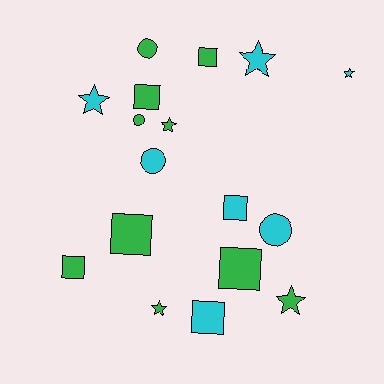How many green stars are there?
There are 3 green stars.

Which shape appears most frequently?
Square, with 7 objects.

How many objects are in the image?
There are 17 objects.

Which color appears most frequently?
Green, with 10 objects.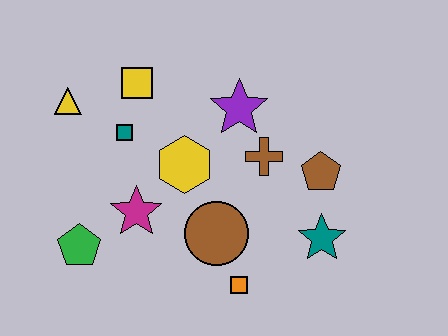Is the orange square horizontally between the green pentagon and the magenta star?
No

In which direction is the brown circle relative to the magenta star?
The brown circle is to the right of the magenta star.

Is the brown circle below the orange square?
No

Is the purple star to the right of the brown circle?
Yes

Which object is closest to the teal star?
The brown pentagon is closest to the teal star.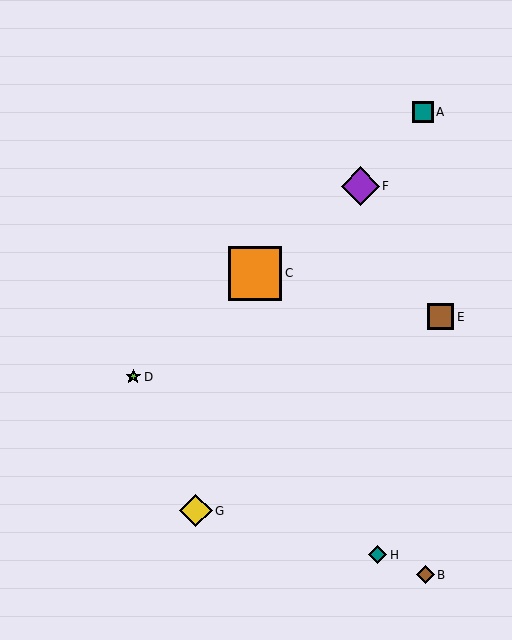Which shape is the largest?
The orange square (labeled C) is the largest.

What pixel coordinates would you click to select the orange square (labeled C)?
Click at (255, 273) to select the orange square C.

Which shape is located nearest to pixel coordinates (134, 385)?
The lime star (labeled D) at (133, 377) is nearest to that location.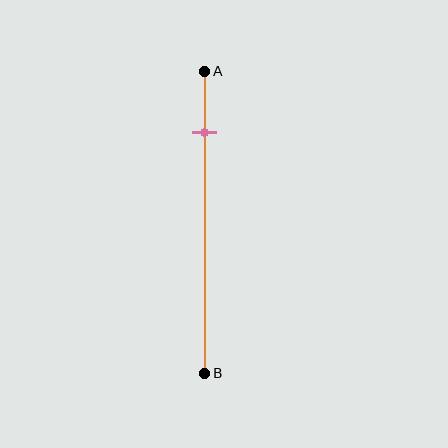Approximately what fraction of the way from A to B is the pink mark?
The pink mark is approximately 20% of the way from A to B.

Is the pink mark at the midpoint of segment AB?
No, the mark is at about 20% from A, not at the 50% midpoint.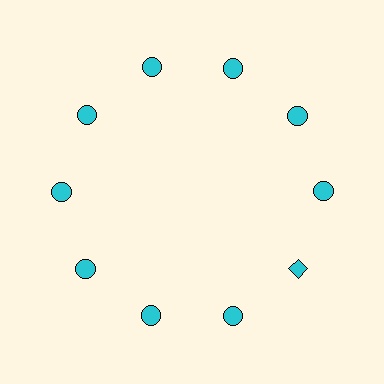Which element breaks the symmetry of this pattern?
The cyan diamond at roughly the 4 o'clock position breaks the symmetry. All other shapes are cyan circles.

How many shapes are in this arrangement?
There are 10 shapes arranged in a ring pattern.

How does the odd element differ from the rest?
It has a different shape: diamond instead of circle.